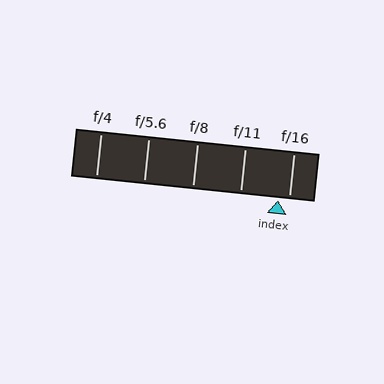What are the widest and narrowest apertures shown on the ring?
The widest aperture shown is f/4 and the narrowest is f/16.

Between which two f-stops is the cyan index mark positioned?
The index mark is between f/11 and f/16.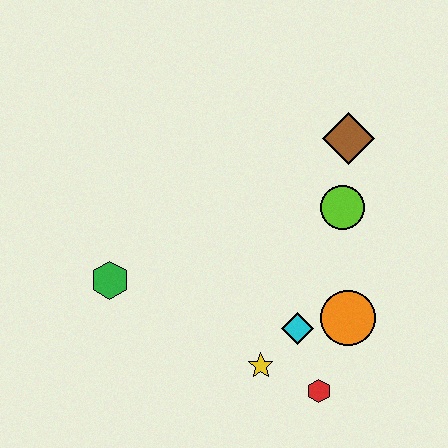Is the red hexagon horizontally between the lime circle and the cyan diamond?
Yes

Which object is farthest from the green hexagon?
The brown diamond is farthest from the green hexagon.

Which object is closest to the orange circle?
The cyan diamond is closest to the orange circle.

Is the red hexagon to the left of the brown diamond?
Yes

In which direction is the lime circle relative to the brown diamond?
The lime circle is below the brown diamond.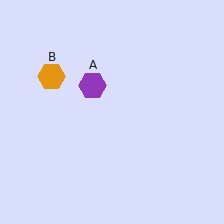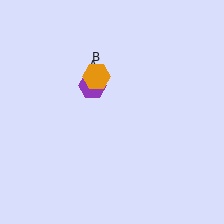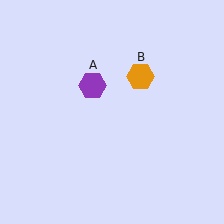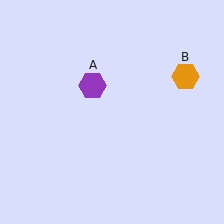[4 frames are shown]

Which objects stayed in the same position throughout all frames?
Purple hexagon (object A) remained stationary.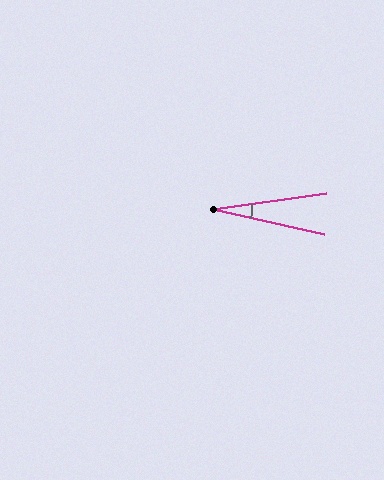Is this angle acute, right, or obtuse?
It is acute.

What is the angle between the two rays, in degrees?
Approximately 21 degrees.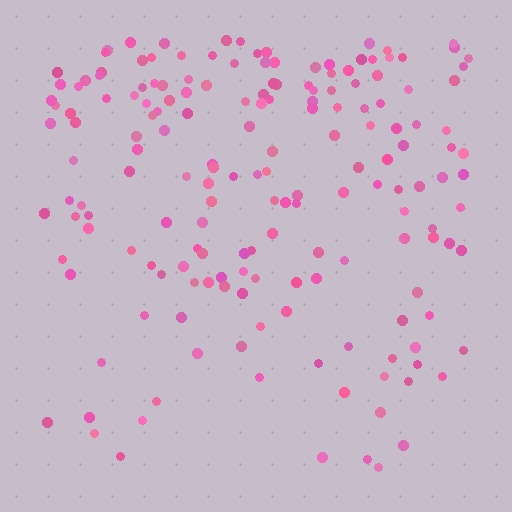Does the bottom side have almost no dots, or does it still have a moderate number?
Still a moderate number, just noticeably fewer than the top.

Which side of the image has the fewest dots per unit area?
The bottom.